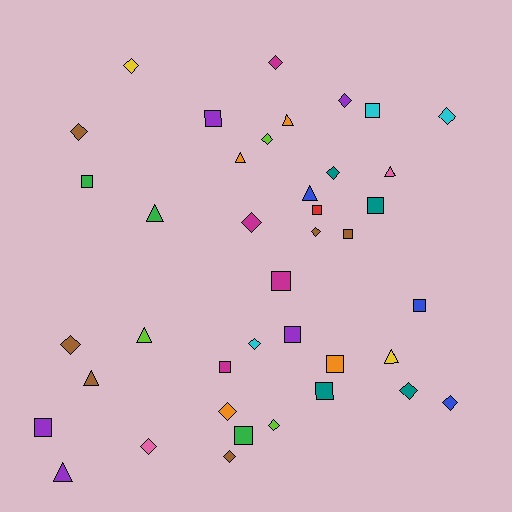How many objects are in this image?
There are 40 objects.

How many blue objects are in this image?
There are 3 blue objects.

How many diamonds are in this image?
There are 17 diamonds.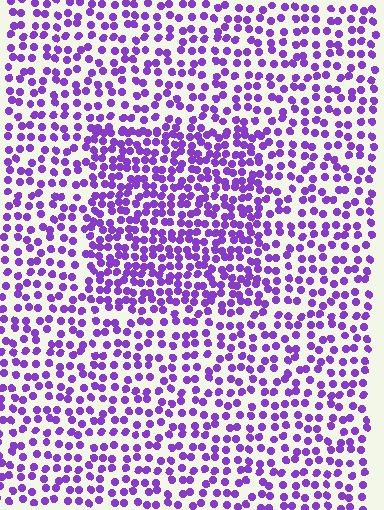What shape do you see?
I see a rectangle.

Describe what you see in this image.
The image contains small purple elements arranged at two different densities. A rectangle-shaped region is visible where the elements are more densely packed than the surrounding area.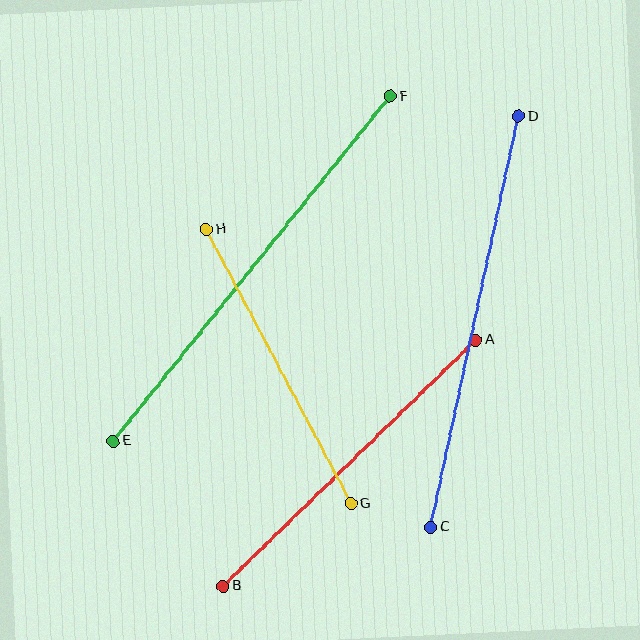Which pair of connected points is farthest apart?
Points E and F are farthest apart.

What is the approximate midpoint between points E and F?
The midpoint is at approximately (252, 269) pixels.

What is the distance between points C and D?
The distance is approximately 420 pixels.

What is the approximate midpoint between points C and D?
The midpoint is at approximately (475, 322) pixels.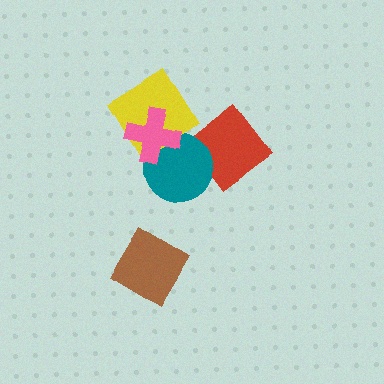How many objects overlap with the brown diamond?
0 objects overlap with the brown diamond.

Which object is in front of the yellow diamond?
The pink cross is in front of the yellow diamond.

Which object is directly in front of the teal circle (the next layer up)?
The yellow diamond is directly in front of the teal circle.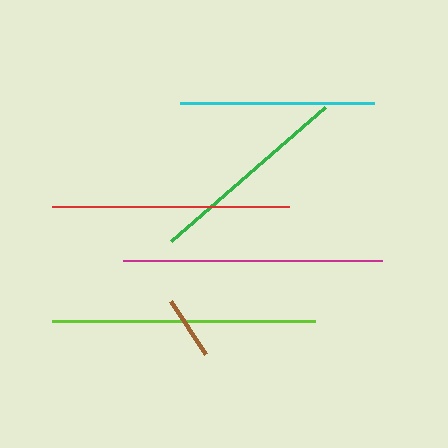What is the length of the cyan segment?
The cyan segment is approximately 193 pixels long.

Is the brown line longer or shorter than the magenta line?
The magenta line is longer than the brown line.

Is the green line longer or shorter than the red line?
The red line is longer than the green line.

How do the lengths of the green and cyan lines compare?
The green and cyan lines are approximately the same length.